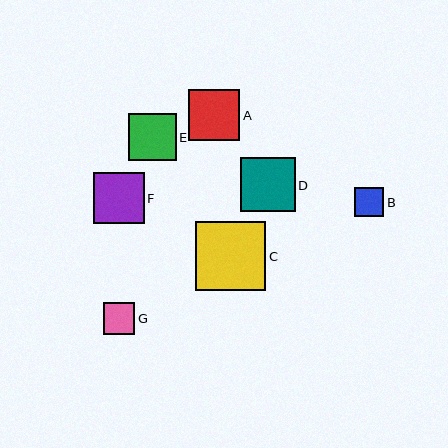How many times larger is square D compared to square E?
Square D is approximately 1.2 times the size of square E.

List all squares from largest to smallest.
From largest to smallest: C, D, A, F, E, G, B.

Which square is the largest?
Square C is the largest with a size of approximately 70 pixels.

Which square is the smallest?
Square B is the smallest with a size of approximately 29 pixels.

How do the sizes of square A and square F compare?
Square A and square F are approximately the same size.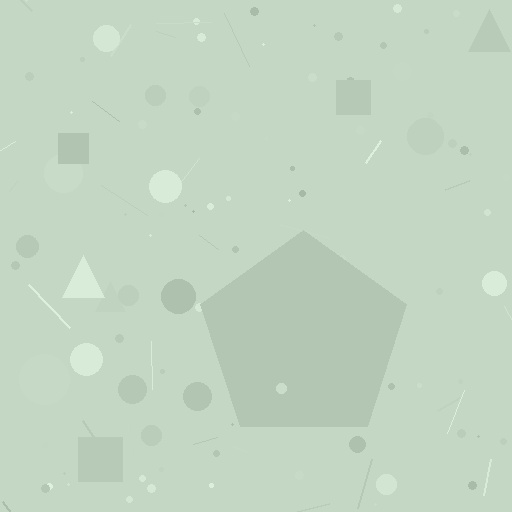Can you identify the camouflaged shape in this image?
The camouflaged shape is a pentagon.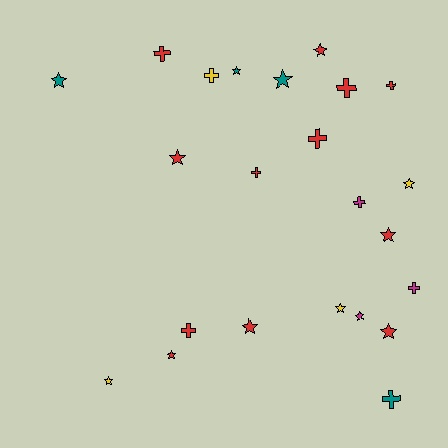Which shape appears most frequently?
Star, with 13 objects.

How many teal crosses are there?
There is 1 teal cross.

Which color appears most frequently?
Red, with 12 objects.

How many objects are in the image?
There are 23 objects.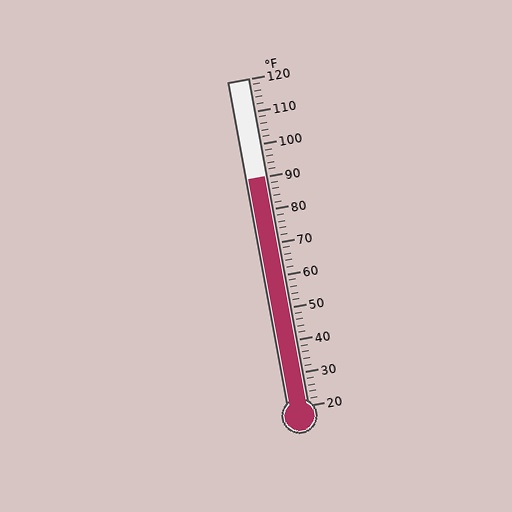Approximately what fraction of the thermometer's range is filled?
The thermometer is filled to approximately 70% of its range.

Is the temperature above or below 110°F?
The temperature is below 110°F.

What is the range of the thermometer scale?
The thermometer scale ranges from 20°F to 120°F.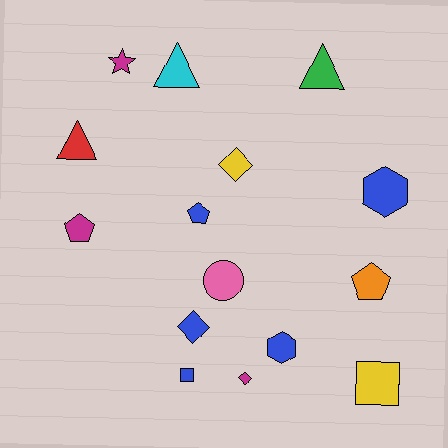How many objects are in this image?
There are 15 objects.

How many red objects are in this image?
There is 1 red object.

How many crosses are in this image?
There are no crosses.